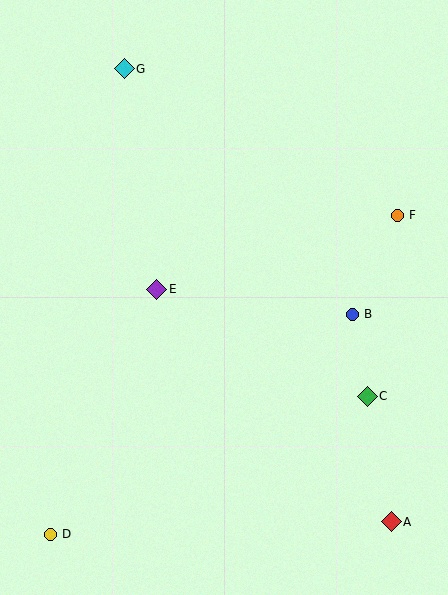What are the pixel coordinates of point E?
Point E is at (157, 289).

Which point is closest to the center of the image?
Point E at (157, 289) is closest to the center.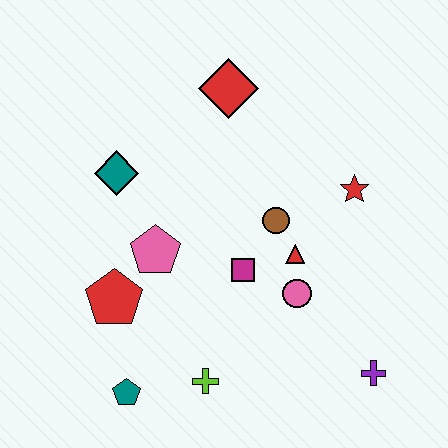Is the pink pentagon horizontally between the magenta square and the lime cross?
No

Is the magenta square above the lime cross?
Yes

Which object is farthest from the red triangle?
The teal pentagon is farthest from the red triangle.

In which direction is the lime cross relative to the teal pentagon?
The lime cross is to the right of the teal pentagon.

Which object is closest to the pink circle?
The red triangle is closest to the pink circle.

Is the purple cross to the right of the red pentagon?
Yes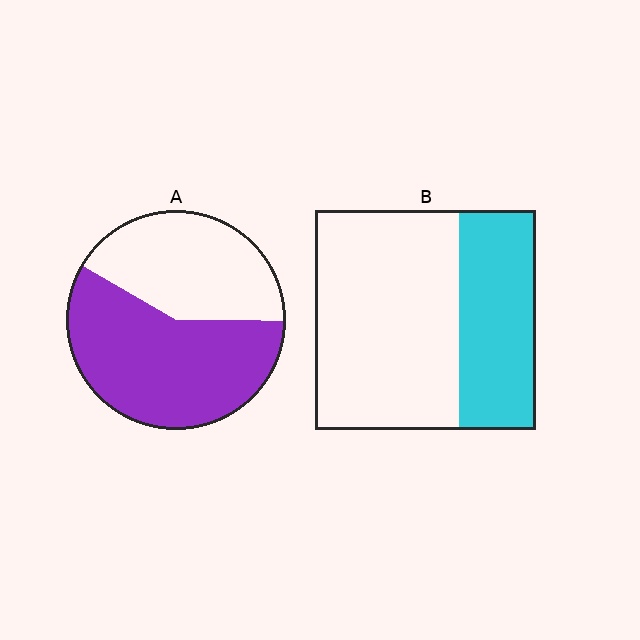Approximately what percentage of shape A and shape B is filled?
A is approximately 60% and B is approximately 35%.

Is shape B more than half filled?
No.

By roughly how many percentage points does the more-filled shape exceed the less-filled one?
By roughly 25 percentage points (A over B).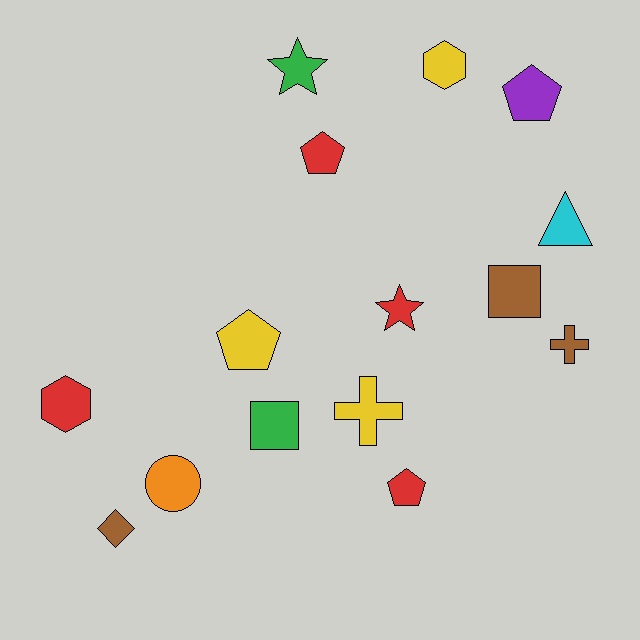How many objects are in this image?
There are 15 objects.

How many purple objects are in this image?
There is 1 purple object.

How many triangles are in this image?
There is 1 triangle.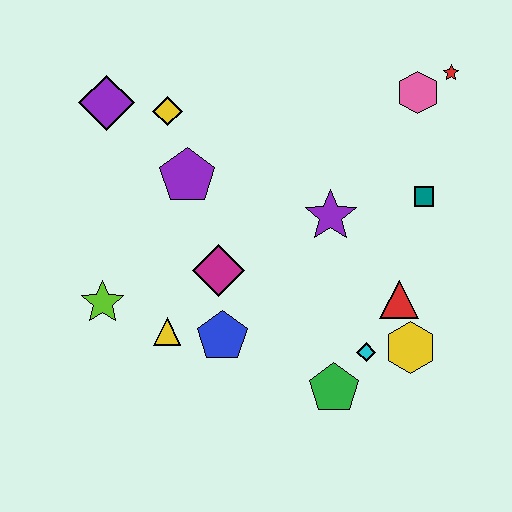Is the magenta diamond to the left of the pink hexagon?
Yes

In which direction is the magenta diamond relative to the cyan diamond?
The magenta diamond is to the left of the cyan diamond.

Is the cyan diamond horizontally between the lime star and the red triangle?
Yes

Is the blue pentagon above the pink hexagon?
No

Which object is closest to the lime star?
The yellow triangle is closest to the lime star.